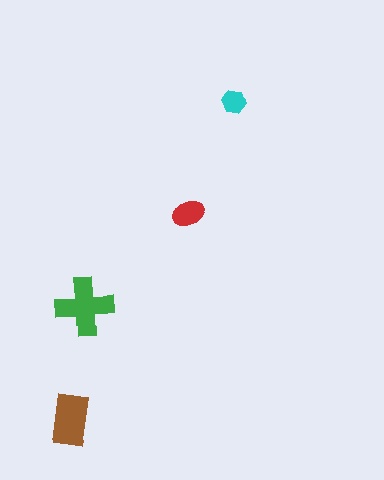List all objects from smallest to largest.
The cyan hexagon, the red ellipse, the brown rectangle, the green cross.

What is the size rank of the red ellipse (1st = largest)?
3rd.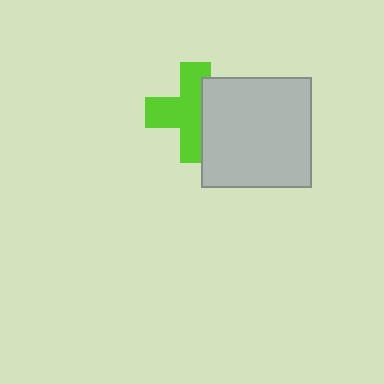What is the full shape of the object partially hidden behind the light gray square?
The partially hidden object is a lime cross.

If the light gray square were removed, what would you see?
You would see the complete lime cross.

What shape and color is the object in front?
The object in front is a light gray square.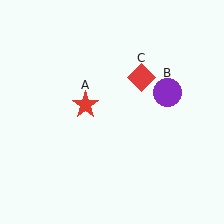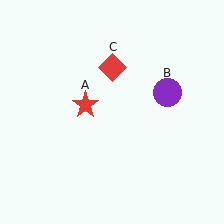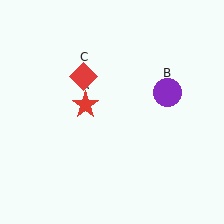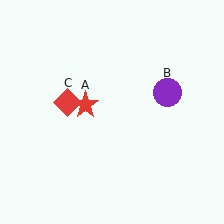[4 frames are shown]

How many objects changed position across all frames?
1 object changed position: red diamond (object C).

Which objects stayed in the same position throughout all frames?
Red star (object A) and purple circle (object B) remained stationary.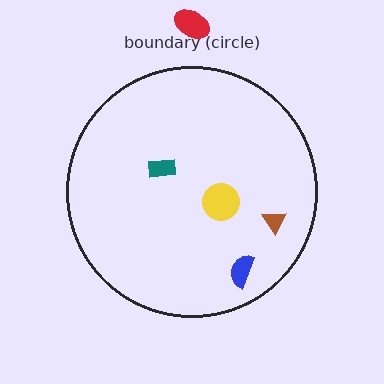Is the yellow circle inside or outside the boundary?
Inside.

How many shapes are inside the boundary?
4 inside, 1 outside.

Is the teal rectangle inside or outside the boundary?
Inside.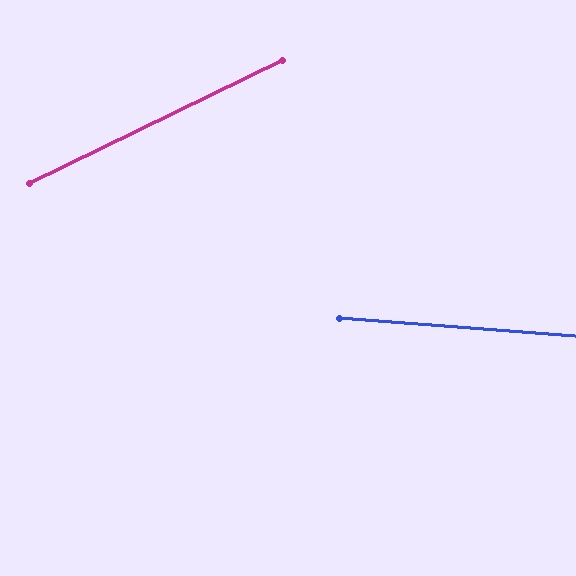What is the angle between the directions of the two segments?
Approximately 30 degrees.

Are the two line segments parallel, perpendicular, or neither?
Neither parallel nor perpendicular — they differ by about 30°.